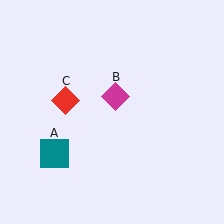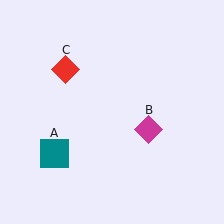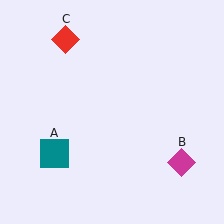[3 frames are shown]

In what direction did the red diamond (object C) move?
The red diamond (object C) moved up.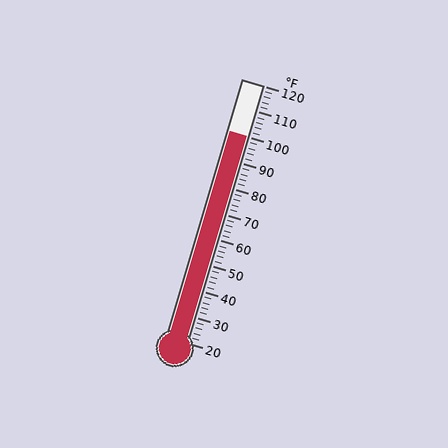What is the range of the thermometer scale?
The thermometer scale ranges from 20°F to 120°F.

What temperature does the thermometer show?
The thermometer shows approximately 100°F.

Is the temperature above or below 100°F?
The temperature is at 100°F.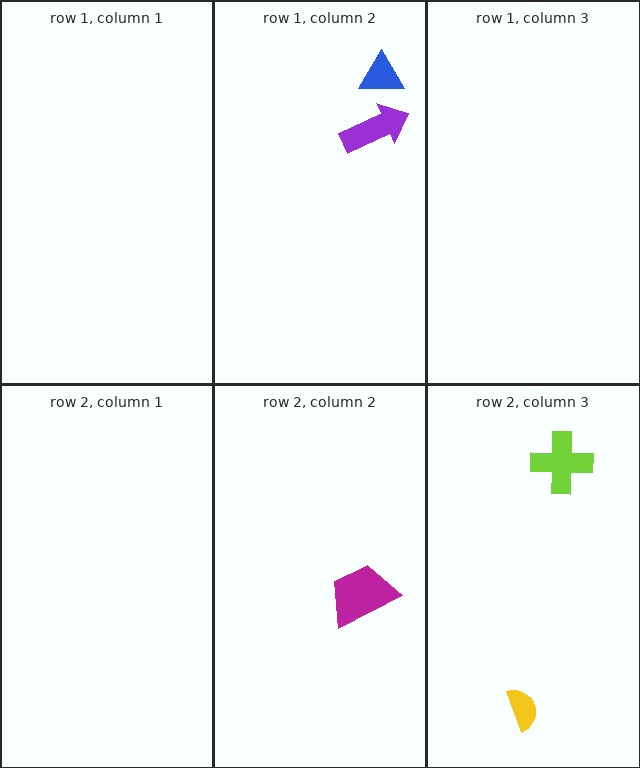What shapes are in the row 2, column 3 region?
The yellow semicircle, the lime cross.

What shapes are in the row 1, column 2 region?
The blue triangle, the purple arrow.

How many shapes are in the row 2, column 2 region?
1.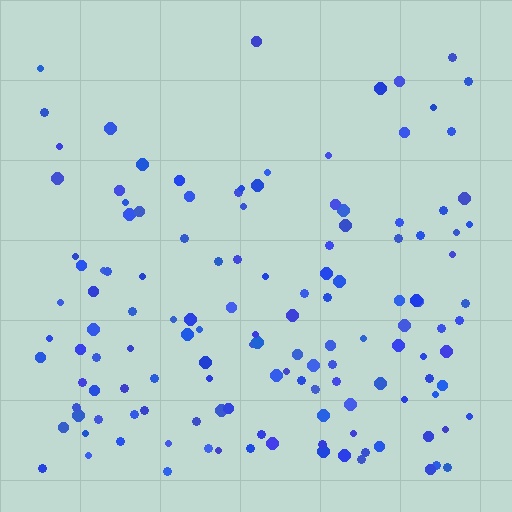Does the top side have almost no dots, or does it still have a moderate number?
Still a moderate number, just noticeably fewer than the bottom.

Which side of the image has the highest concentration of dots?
The bottom.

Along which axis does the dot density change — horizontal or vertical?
Vertical.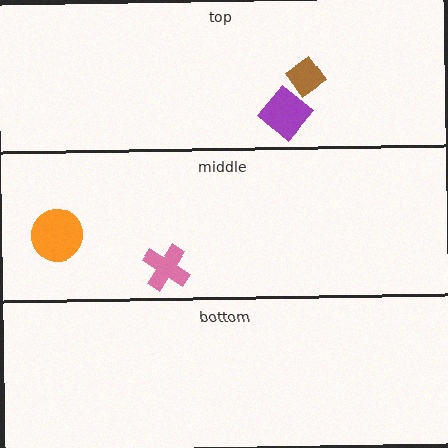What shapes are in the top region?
The brown diamond, the purple diamond.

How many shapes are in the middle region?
2.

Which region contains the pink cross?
The middle region.